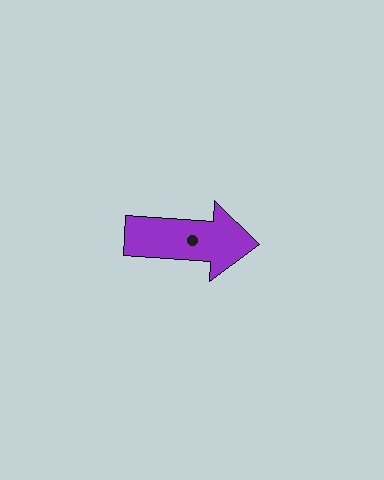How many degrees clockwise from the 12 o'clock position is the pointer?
Approximately 94 degrees.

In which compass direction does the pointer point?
East.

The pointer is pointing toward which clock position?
Roughly 3 o'clock.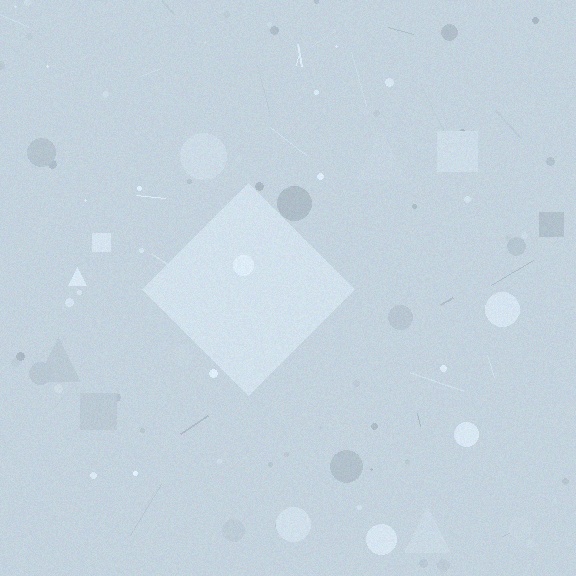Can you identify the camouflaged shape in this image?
The camouflaged shape is a diamond.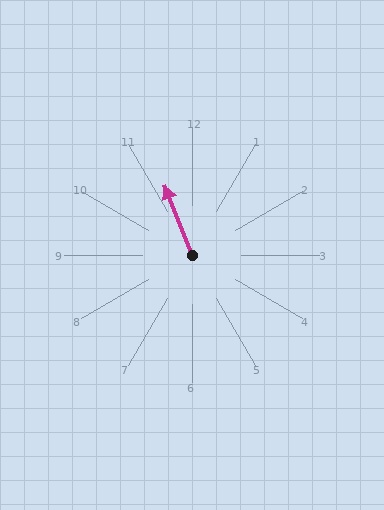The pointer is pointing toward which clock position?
Roughly 11 o'clock.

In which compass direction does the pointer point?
North.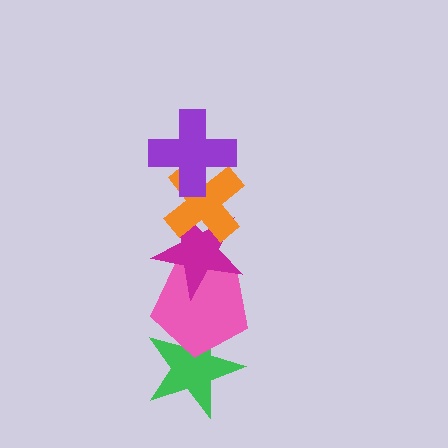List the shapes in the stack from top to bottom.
From top to bottom: the purple cross, the orange cross, the magenta star, the pink pentagon, the green star.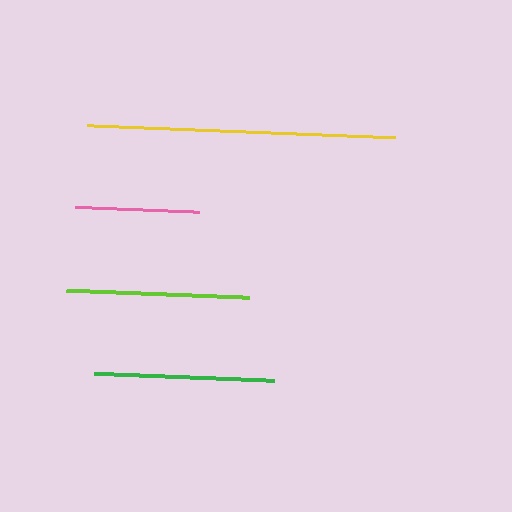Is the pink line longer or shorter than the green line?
The green line is longer than the pink line.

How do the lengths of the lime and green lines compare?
The lime and green lines are approximately the same length.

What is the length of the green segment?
The green segment is approximately 180 pixels long.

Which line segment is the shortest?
The pink line is the shortest at approximately 125 pixels.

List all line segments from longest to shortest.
From longest to shortest: yellow, lime, green, pink.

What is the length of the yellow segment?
The yellow segment is approximately 308 pixels long.